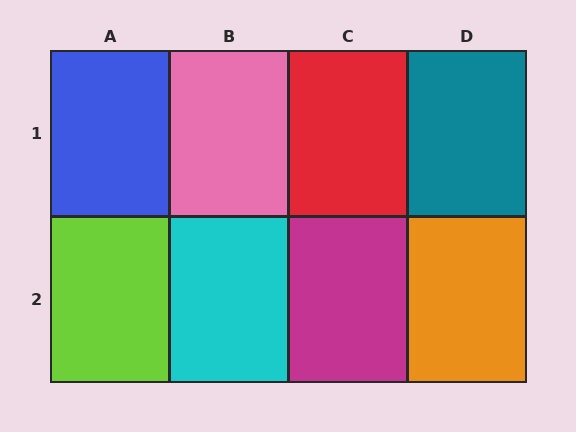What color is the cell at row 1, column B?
Pink.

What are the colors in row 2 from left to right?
Lime, cyan, magenta, orange.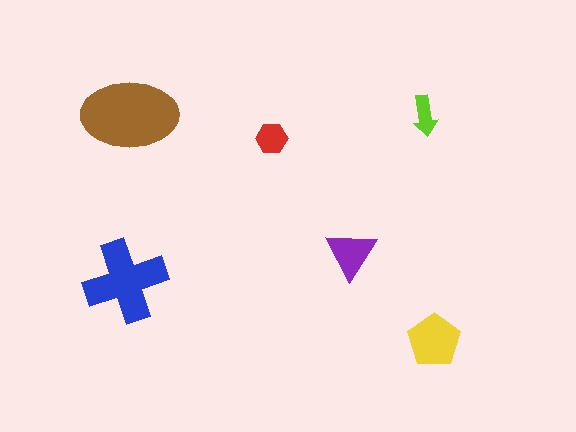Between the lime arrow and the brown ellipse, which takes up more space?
The brown ellipse.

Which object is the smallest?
The lime arrow.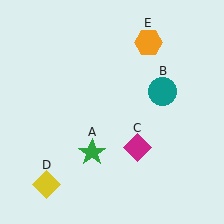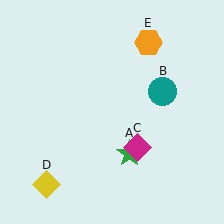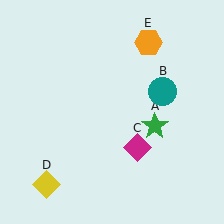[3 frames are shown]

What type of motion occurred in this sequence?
The green star (object A) rotated counterclockwise around the center of the scene.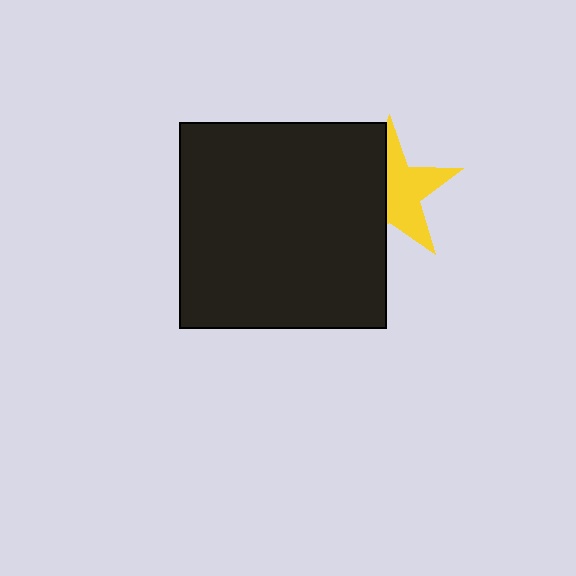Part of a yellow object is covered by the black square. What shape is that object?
It is a star.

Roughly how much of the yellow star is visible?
About half of it is visible (roughly 54%).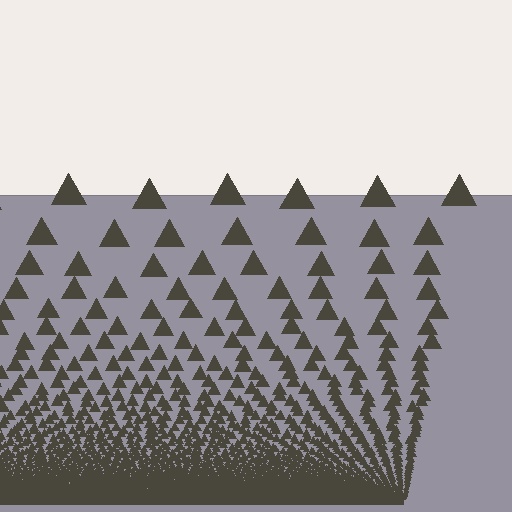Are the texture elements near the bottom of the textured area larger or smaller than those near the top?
Smaller. The gradient is inverted — elements near the bottom are smaller and denser.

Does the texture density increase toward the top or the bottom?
Density increases toward the bottom.